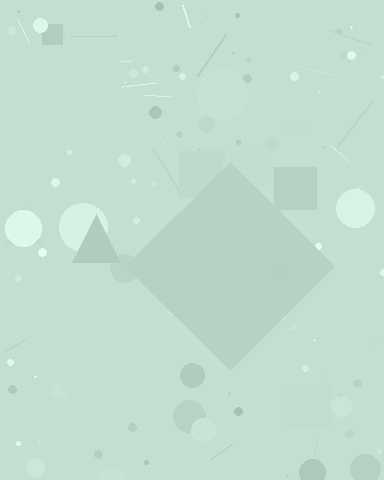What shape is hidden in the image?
A diamond is hidden in the image.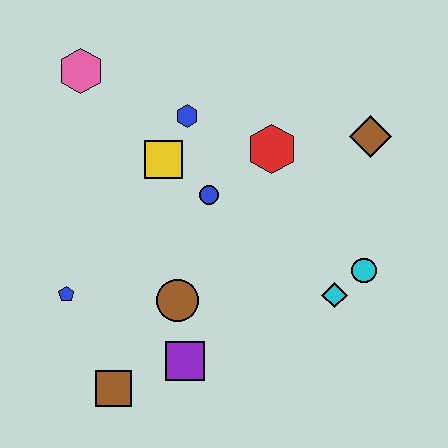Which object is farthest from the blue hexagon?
The brown square is farthest from the blue hexagon.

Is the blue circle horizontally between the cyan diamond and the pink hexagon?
Yes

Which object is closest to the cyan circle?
The cyan diamond is closest to the cyan circle.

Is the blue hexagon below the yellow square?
No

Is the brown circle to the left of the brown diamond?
Yes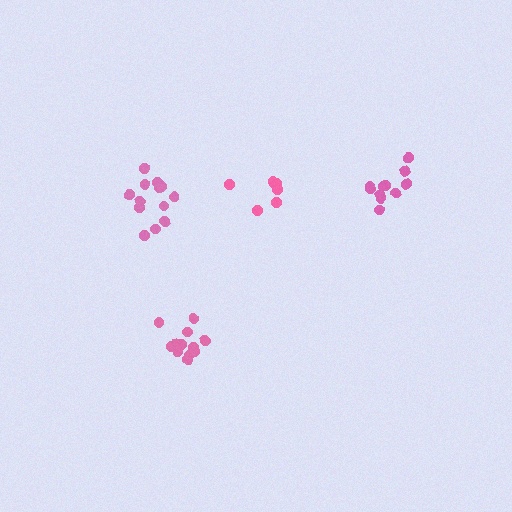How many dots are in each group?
Group 1: 7 dots, Group 2: 11 dots, Group 3: 13 dots, Group 4: 13 dots (44 total).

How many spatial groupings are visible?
There are 4 spatial groupings.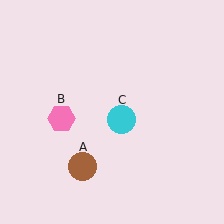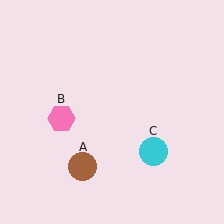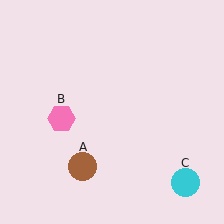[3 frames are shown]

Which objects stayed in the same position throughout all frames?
Brown circle (object A) and pink hexagon (object B) remained stationary.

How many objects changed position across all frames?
1 object changed position: cyan circle (object C).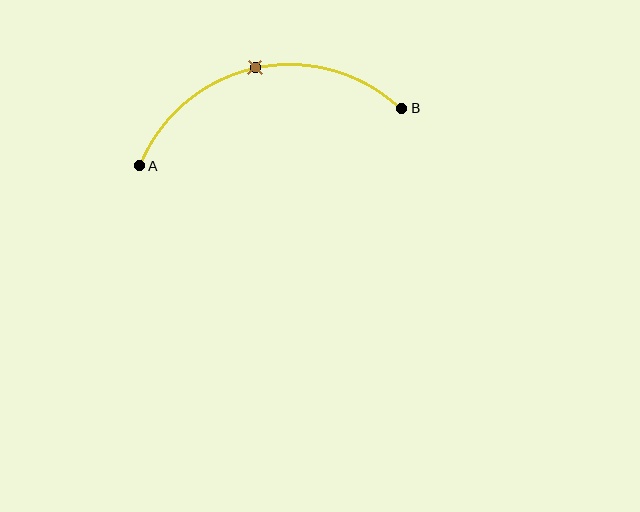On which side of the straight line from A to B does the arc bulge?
The arc bulges above the straight line connecting A and B.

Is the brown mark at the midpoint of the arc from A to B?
Yes. The brown mark lies on the arc at equal arc-length from both A and B — it is the arc midpoint.